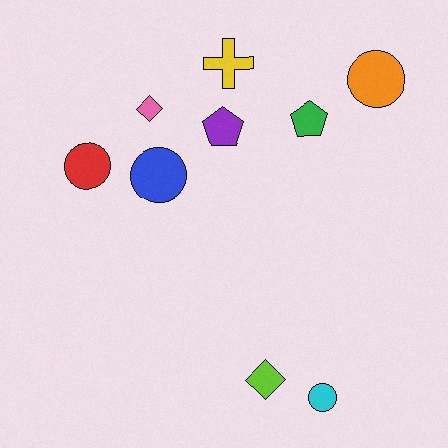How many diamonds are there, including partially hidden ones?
There are 2 diamonds.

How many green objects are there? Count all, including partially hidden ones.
There is 1 green object.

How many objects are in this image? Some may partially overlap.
There are 9 objects.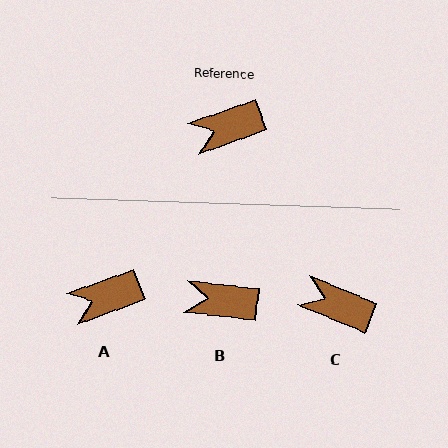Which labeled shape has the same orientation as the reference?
A.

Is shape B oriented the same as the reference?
No, it is off by about 26 degrees.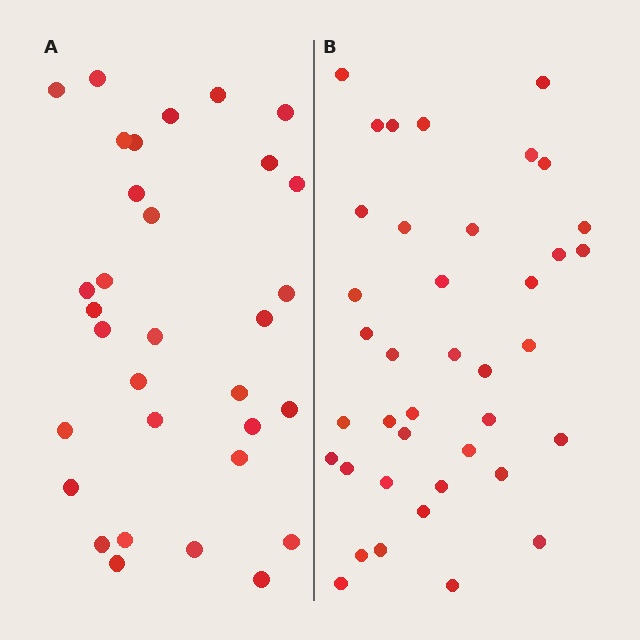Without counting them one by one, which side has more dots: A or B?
Region B (the right region) has more dots.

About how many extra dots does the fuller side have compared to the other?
Region B has roughly 8 or so more dots than region A.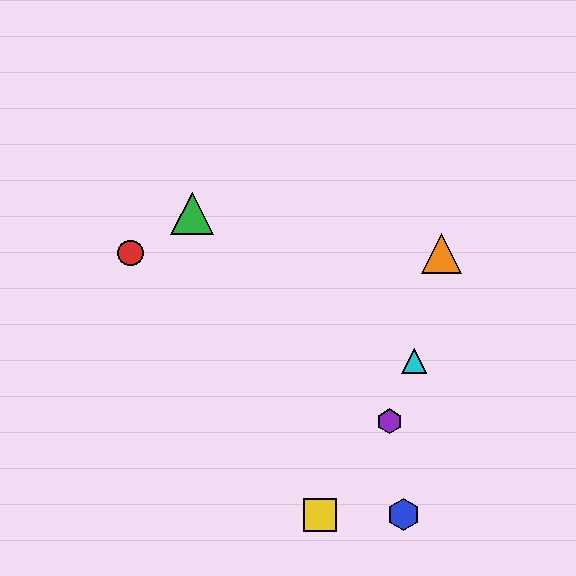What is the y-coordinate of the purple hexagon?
The purple hexagon is at y≈421.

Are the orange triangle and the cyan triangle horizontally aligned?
No, the orange triangle is at y≈253 and the cyan triangle is at y≈361.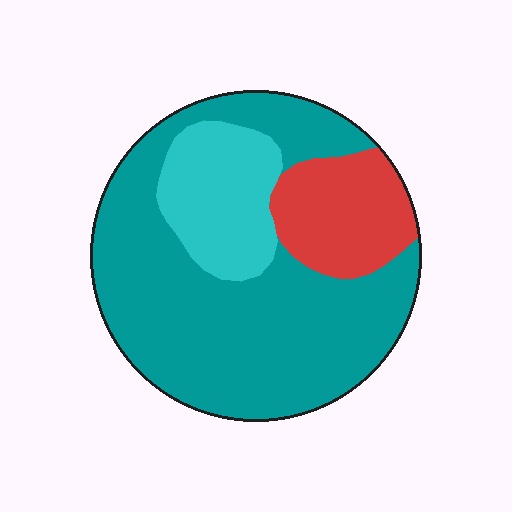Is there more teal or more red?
Teal.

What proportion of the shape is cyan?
Cyan takes up between a sixth and a third of the shape.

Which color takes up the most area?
Teal, at roughly 65%.